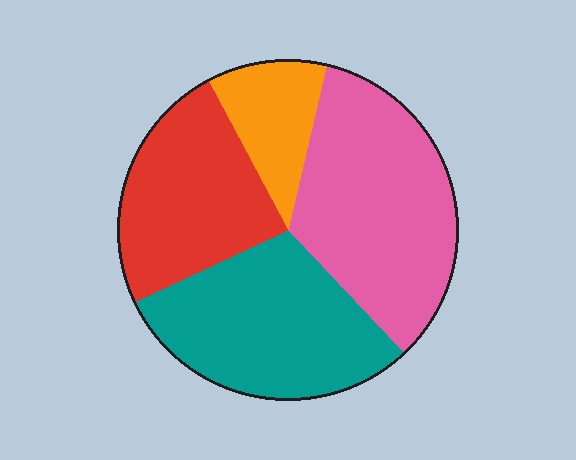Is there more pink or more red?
Pink.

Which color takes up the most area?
Pink, at roughly 35%.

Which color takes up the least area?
Orange, at roughly 10%.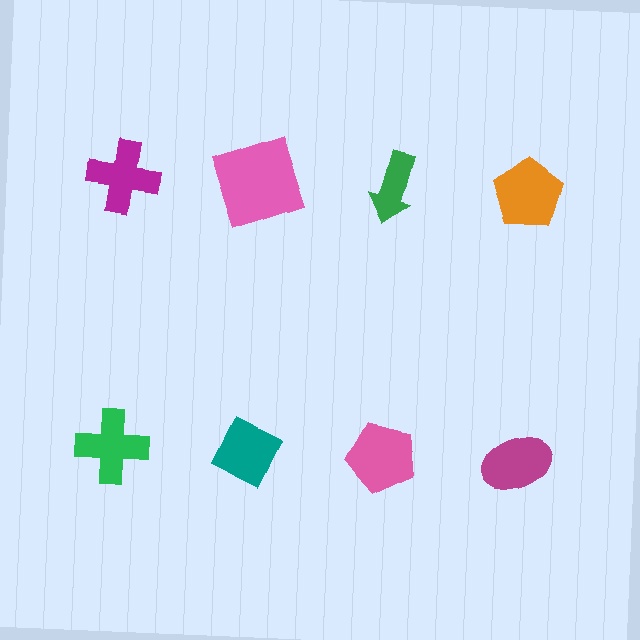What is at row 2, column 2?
A teal diamond.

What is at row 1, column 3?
A green arrow.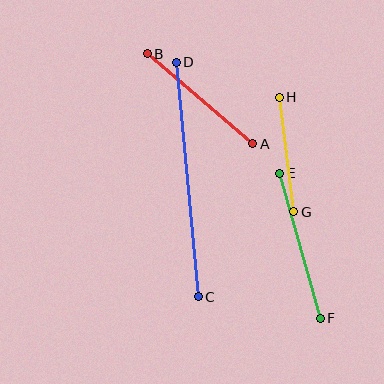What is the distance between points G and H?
The distance is approximately 116 pixels.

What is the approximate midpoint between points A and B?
The midpoint is at approximately (200, 99) pixels.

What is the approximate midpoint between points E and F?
The midpoint is at approximately (300, 246) pixels.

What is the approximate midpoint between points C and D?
The midpoint is at approximately (187, 180) pixels.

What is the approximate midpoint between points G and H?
The midpoint is at approximately (286, 154) pixels.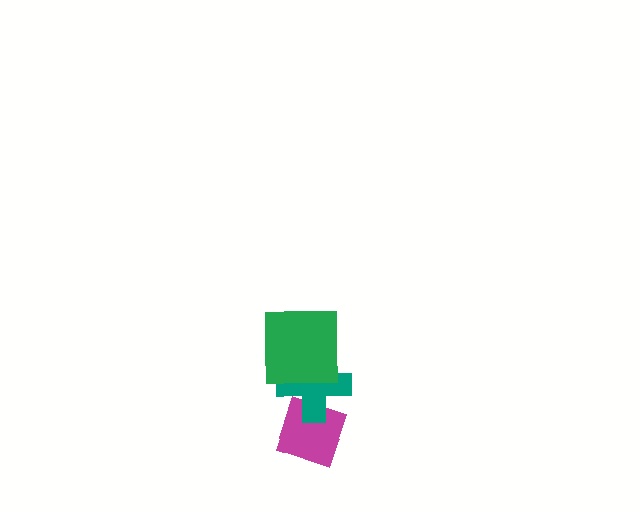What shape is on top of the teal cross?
The green square is on top of the teal cross.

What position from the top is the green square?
The green square is 1st from the top.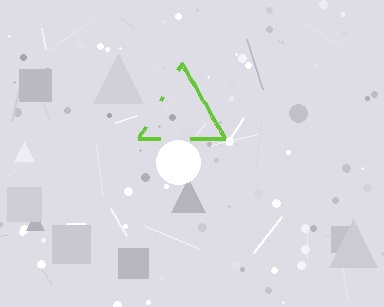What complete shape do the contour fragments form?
The contour fragments form a triangle.